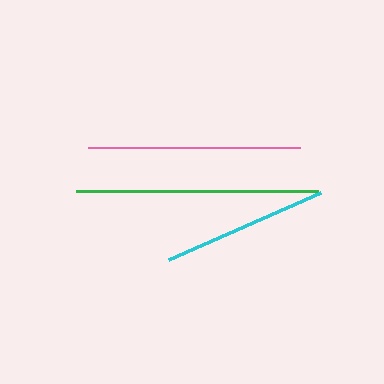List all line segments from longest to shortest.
From longest to shortest: green, pink, cyan.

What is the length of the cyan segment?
The cyan segment is approximately 167 pixels long.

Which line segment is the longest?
The green line is the longest at approximately 242 pixels.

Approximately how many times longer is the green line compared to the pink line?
The green line is approximately 1.1 times the length of the pink line.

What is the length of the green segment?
The green segment is approximately 242 pixels long.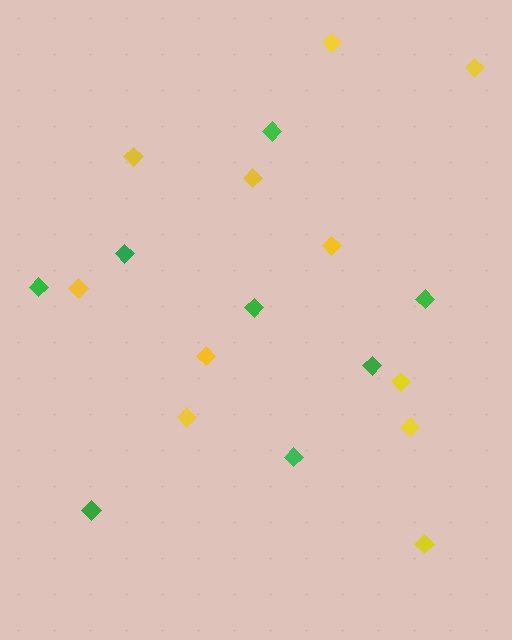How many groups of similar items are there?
There are 2 groups: one group of green diamonds (8) and one group of yellow diamonds (11).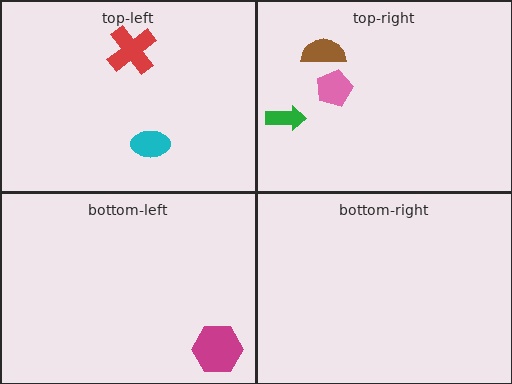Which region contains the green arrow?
The top-right region.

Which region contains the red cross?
The top-left region.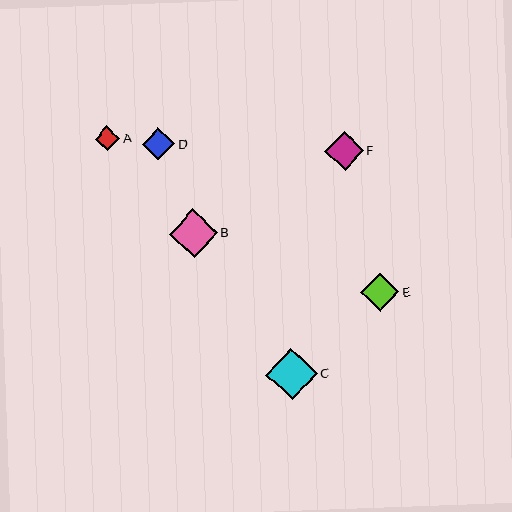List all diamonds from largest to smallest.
From largest to smallest: C, B, F, E, D, A.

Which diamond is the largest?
Diamond C is the largest with a size of approximately 52 pixels.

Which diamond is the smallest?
Diamond A is the smallest with a size of approximately 25 pixels.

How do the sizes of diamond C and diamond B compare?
Diamond C and diamond B are approximately the same size.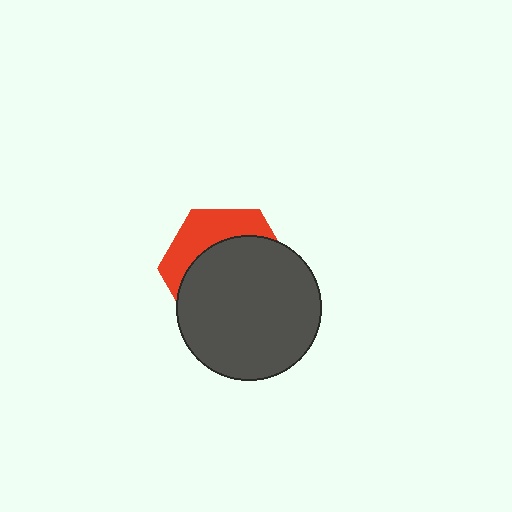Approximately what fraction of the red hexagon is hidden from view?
Roughly 67% of the red hexagon is hidden behind the dark gray circle.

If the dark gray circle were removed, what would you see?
You would see the complete red hexagon.